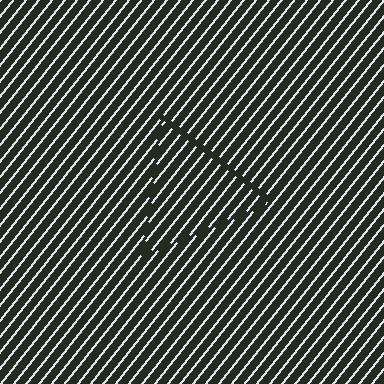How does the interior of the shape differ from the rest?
The interior of the shape contains the same grating, shifted by half a period — the contour is defined by the phase discontinuity where line-ends from the inner and outer gratings abut.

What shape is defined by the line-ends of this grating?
An illusory triangle. The interior of the shape contains the same grating, shifted by half a period — the contour is defined by the phase discontinuity where line-ends from the inner and outer gratings abut.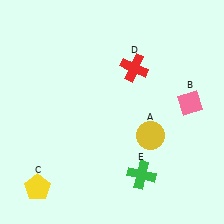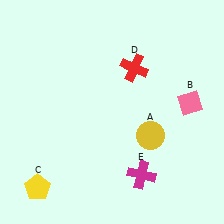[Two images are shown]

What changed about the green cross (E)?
In Image 1, E is green. In Image 2, it changed to magenta.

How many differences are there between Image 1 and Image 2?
There is 1 difference between the two images.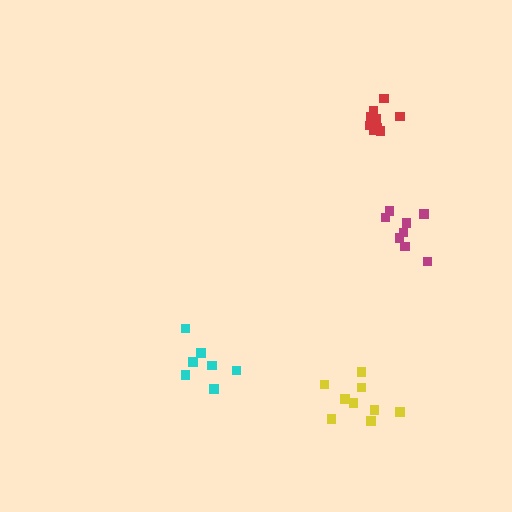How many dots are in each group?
Group 1: 7 dots, Group 2: 9 dots, Group 3: 8 dots, Group 4: 9 dots (33 total).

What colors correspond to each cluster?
The clusters are colored: cyan, yellow, magenta, red.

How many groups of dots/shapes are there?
There are 4 groups.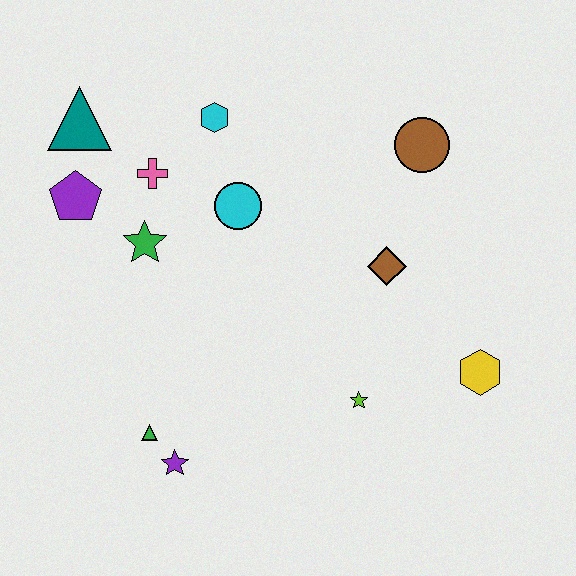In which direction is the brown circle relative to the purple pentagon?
The brown circle is to the right of the purple pentagon.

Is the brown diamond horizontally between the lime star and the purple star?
No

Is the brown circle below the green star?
No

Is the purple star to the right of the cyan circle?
No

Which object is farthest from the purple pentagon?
The yellow hexagon is farthest from the purple pentagon.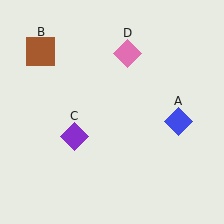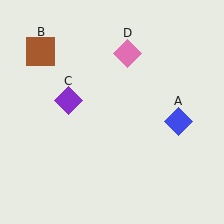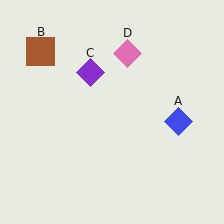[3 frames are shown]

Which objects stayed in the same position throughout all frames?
Blue diamond (object A) and brown square (object B) and pink diamond (object D) remained stationary.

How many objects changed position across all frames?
1 object changed position: purple diamond (object C).